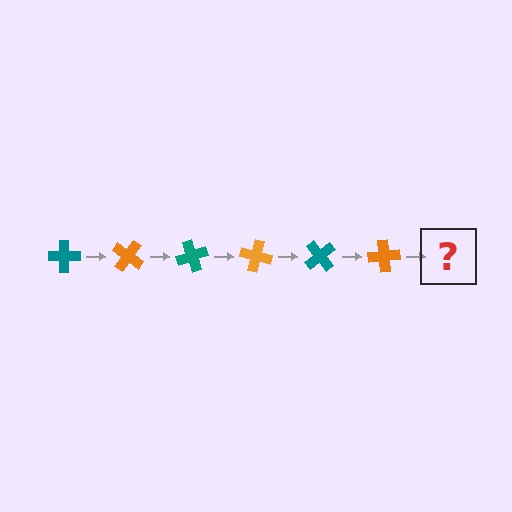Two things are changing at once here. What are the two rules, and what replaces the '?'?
The two rules are that it rotates 35 degrees each step and the color cycles through teal and orange. The '?' should be a teal cross, rotated 210 degrees from the start.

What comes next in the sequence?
The next element should be a teal cross, rotated 210 degrees from the start.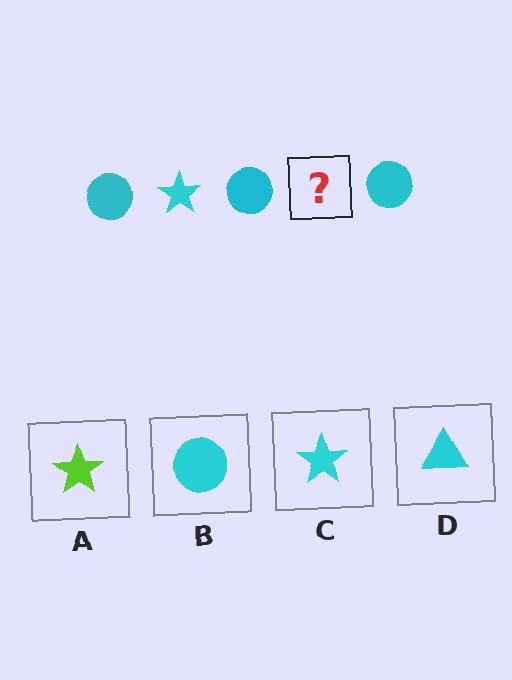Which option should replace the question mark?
Option C.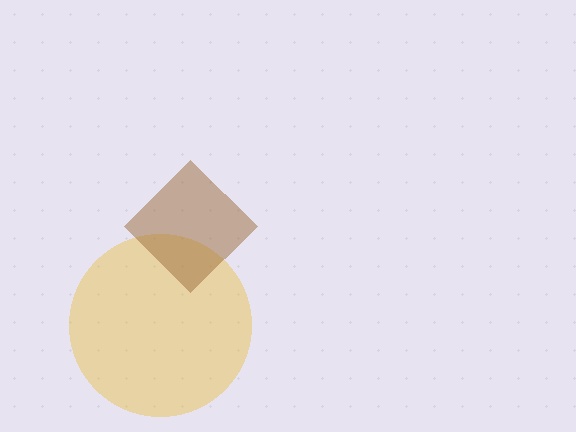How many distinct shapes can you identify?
There are 2 distinct shapes: a yellow circle, a brown diamond.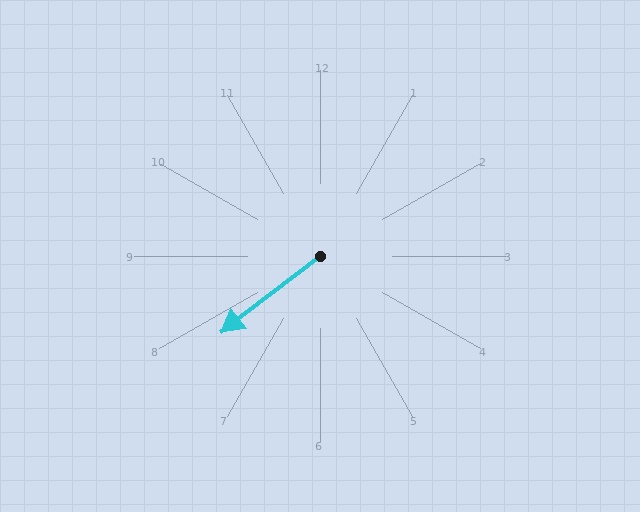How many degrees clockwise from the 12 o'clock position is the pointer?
Approximately 232 degrees.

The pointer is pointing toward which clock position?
Roughly 8 o'clock.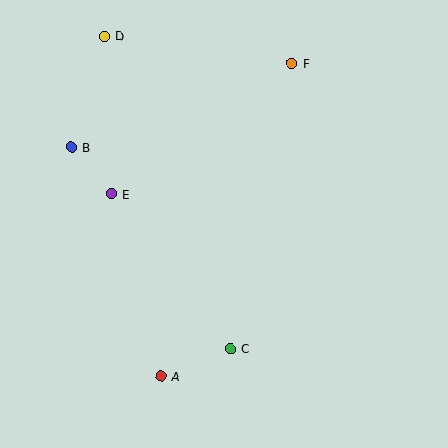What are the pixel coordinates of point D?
Point D is at (104, 36).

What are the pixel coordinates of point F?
Point F is at (292, 63).